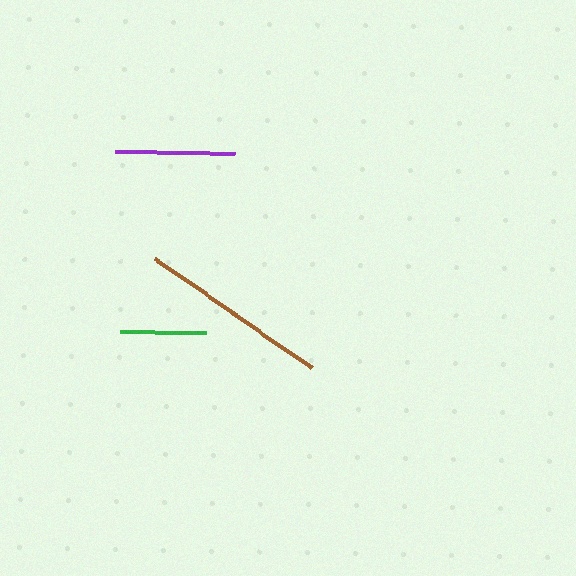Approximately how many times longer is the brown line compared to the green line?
The brown line is approximately 2.2 times the length of the green line.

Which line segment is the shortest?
The green line is the shortest at approximately 86 pixels.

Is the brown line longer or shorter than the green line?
The brown line is longer than the green line.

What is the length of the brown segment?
The brown segment is approximately 192 pixels long.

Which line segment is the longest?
The brown line is the longest at approximately 192 pixels.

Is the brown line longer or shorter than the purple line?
The brown line is longer than the purple line.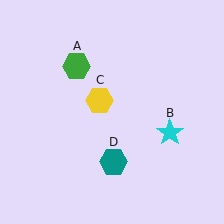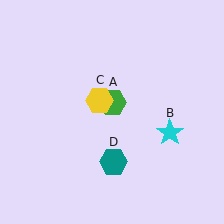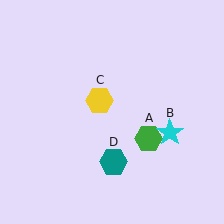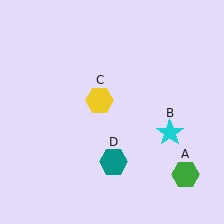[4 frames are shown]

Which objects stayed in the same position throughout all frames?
Cyan star (object B) and yellow hexagon (object C) and teal hexagon (object D) remained stationary.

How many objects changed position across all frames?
1 object changed position: green hexagon (object A).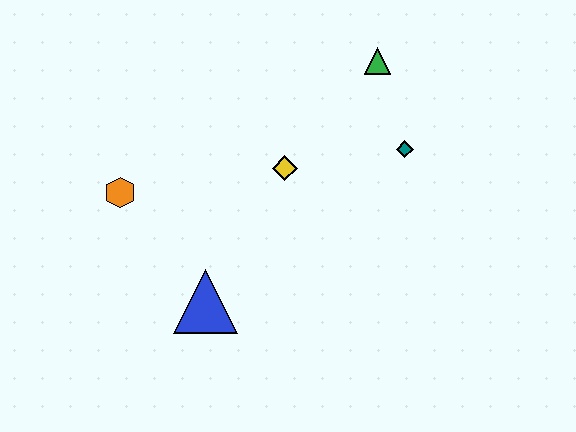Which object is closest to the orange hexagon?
The blue triangle is closest to the orange hexagon.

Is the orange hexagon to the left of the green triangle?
Yes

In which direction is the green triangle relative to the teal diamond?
The green triangle is above the teal diamond.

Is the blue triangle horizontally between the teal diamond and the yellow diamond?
No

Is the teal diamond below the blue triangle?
No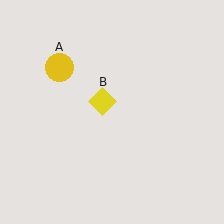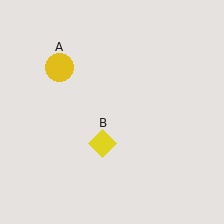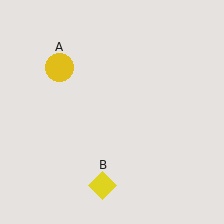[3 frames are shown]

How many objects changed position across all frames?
1 object changed position: yellow diamond (object B).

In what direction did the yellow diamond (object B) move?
The yellow diamond (object B) moved down.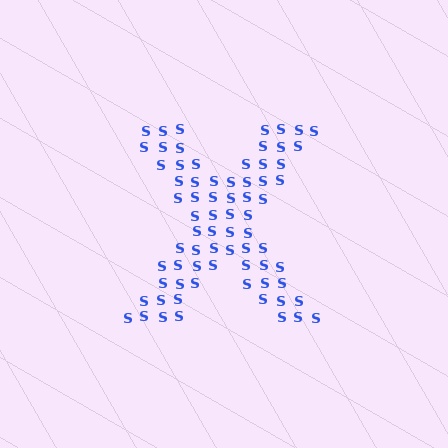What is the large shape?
The large shape is the letter X.